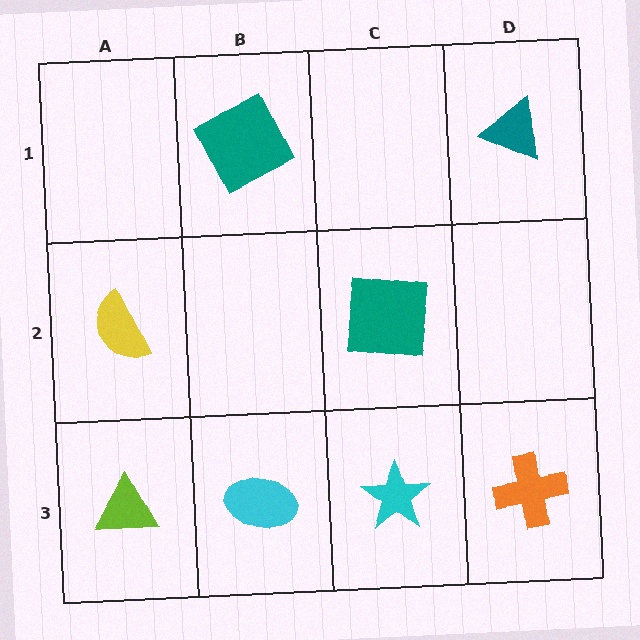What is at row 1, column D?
A teal triangle.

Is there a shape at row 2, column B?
No, that cell is empty.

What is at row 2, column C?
A teal square.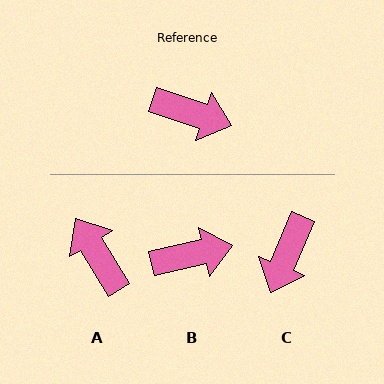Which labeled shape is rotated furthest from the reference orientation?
A, about 140 degrees away.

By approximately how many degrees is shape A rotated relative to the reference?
Approximately 140 degrees counter-clockwise.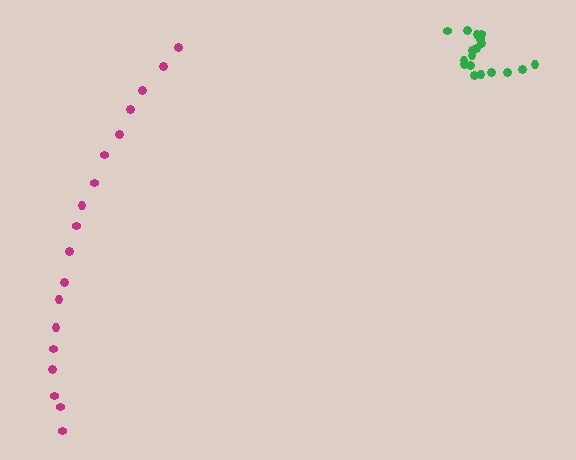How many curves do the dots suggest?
There are 2 distinct paths.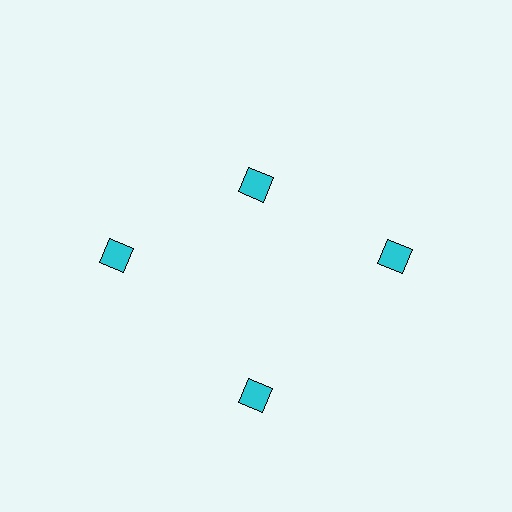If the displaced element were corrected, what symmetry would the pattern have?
It would have 4-fold rotational symmetry — the pattern would map onto itself every 90 degrees.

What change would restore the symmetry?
The symmetry would be restored by moving it outward, back onto the ring so that all 4 diamonds sit at equal angles and equal distance from the center.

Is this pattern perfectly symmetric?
No. The 4 cyan diamonds are arranged in a ring, but one element near the 12 o'clock position is pulled inward toward the center, breaking the 4-fold rotational symmetry.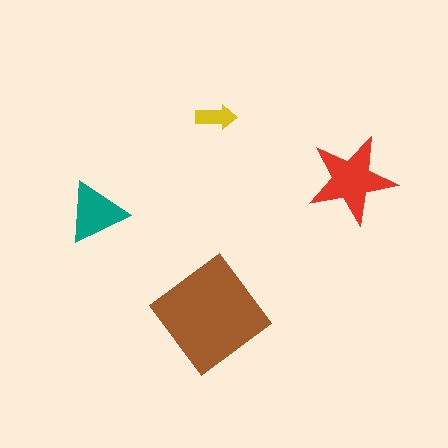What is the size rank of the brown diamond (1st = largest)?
1st.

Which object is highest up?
The yellow arrow is topmost.